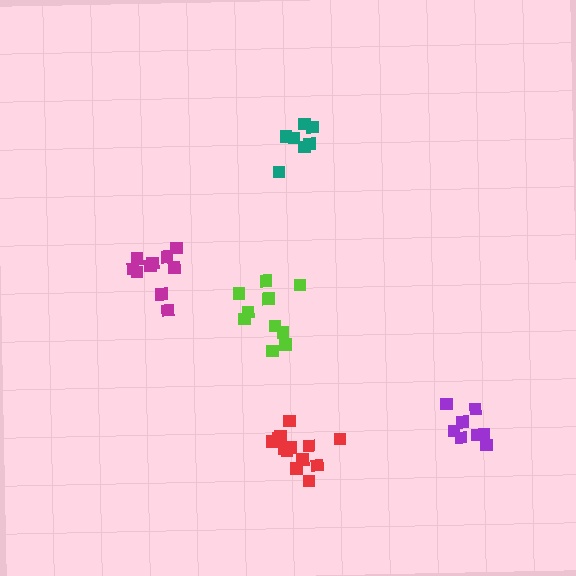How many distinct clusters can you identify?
There are 5 distinct clusters.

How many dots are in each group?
Group 1: 8 dots, Group 2: 13 dots, Group 3: 7 dots, Group 4: 10 dots, Group 5: 10 dots (48 total).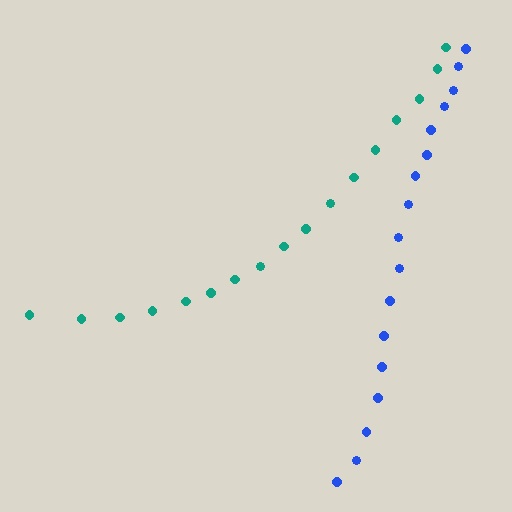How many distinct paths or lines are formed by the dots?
There are 2 distinct paths.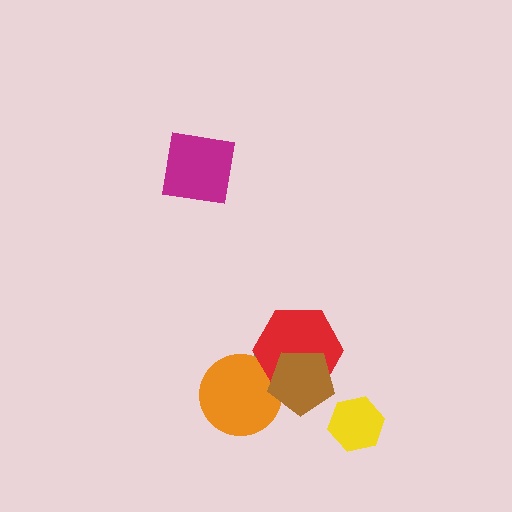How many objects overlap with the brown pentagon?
3 objects overlap with the brown pentagon.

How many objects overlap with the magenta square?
0 objects overlap with the magenta square.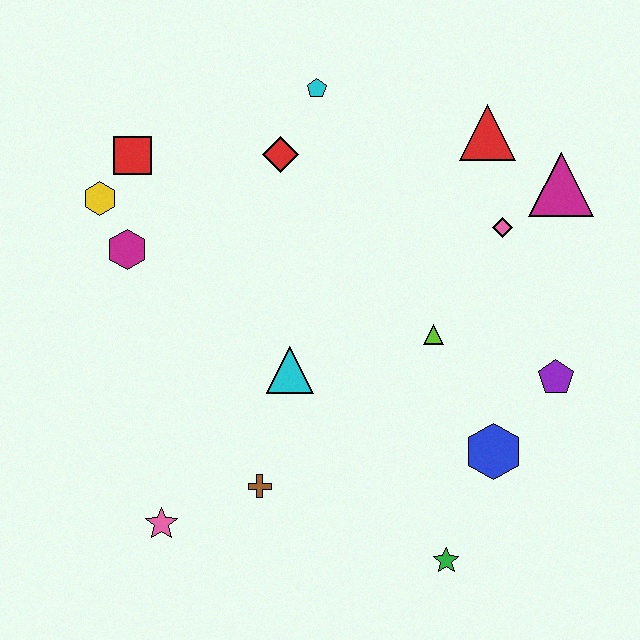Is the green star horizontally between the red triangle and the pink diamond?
No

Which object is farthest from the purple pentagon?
The yellow hexagon is farthest from the purple pentagon.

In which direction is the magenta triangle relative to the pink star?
The magenta triangle is to the right of the pink star.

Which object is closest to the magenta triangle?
The pink diamond is closest to the magenta triangle.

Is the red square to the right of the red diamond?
No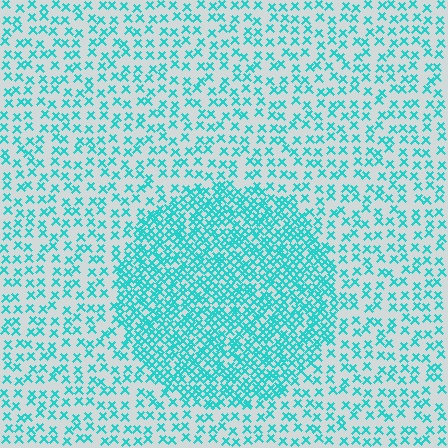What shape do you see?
I see a circle.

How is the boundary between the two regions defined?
The boundary is defined by a change in element density (approximately 2.4x ratio). All elements are the same color, size, and shape.